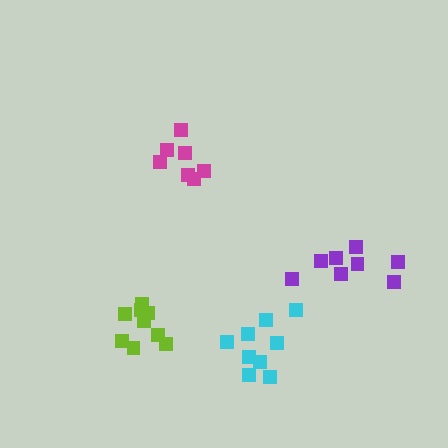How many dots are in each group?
Group 1: 8 dots, Group 2: 7 dots, Group 3: 9 dots, Group 4: 9 dots (33 total).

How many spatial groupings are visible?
There are 4 spatial groupings.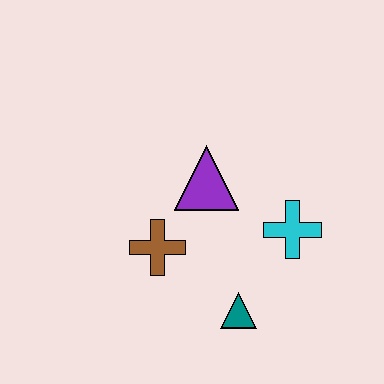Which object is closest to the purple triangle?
The brown cross is closest to the purple triangle.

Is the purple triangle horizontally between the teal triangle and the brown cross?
Yes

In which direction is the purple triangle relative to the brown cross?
The purple triangle is above the brown cross.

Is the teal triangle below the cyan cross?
Yes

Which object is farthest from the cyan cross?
The brown cross is farthest from the cyan cross.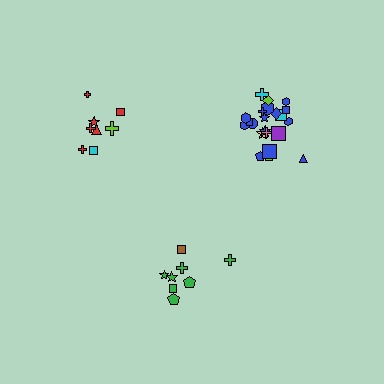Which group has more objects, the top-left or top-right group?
The top-right group.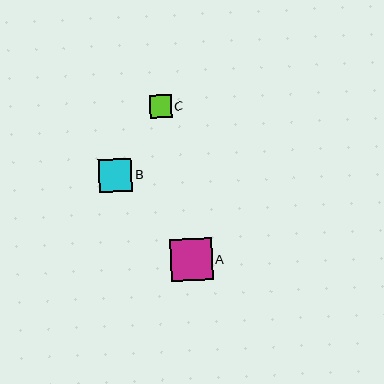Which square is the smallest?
Square C is the smallest with a size of approximately 22 pixels.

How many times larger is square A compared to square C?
Square A is approximately 1.9 times the size of square C.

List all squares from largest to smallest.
From largest to smallest: A, B, C.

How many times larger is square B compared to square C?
Square B is approximately 1.5 times the size of square C.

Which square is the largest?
Square A is the largest with a size of approximately 42 pixels.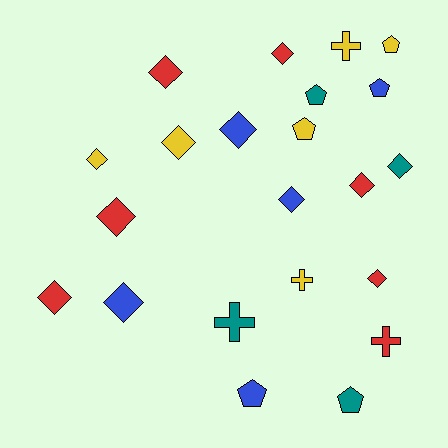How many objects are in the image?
There are 22 objects.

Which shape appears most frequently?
Diamond, with 12 objects.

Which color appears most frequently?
Red, with 7 objects.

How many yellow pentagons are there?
There are 2 yellow pentagons.